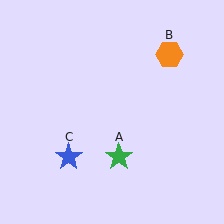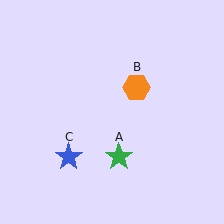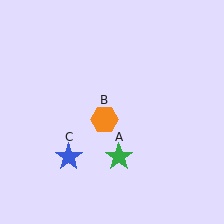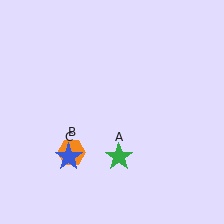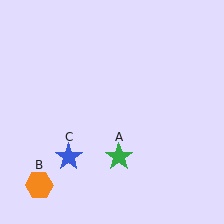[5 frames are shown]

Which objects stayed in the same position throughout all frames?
Green star (object A) and blue star (object C) remained stationary.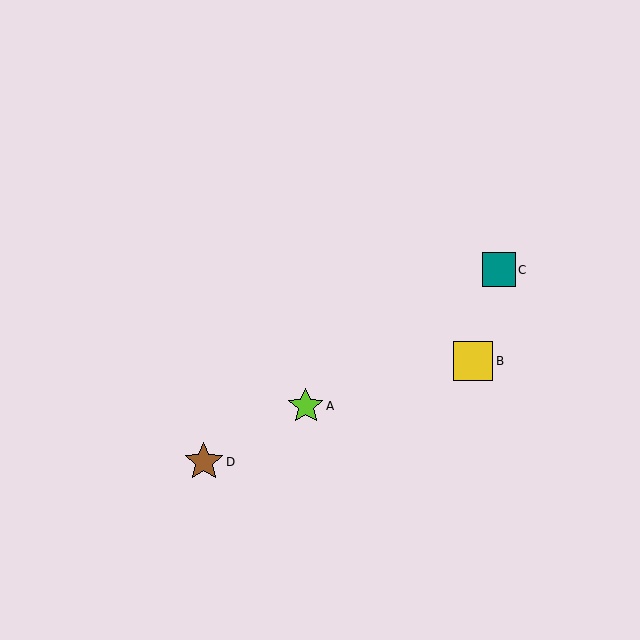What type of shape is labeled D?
Shape D is a brown star.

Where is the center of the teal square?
The center of the teal square is at (499, 270).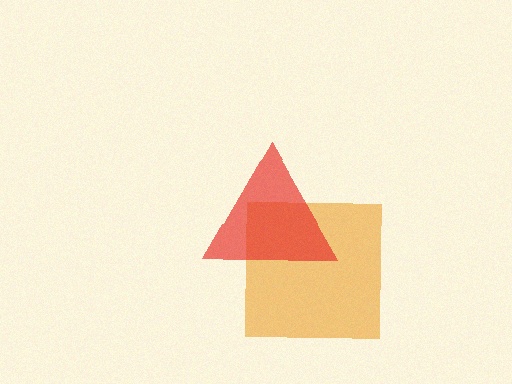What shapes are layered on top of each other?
The layered shapes are: an orange square, a red triangle.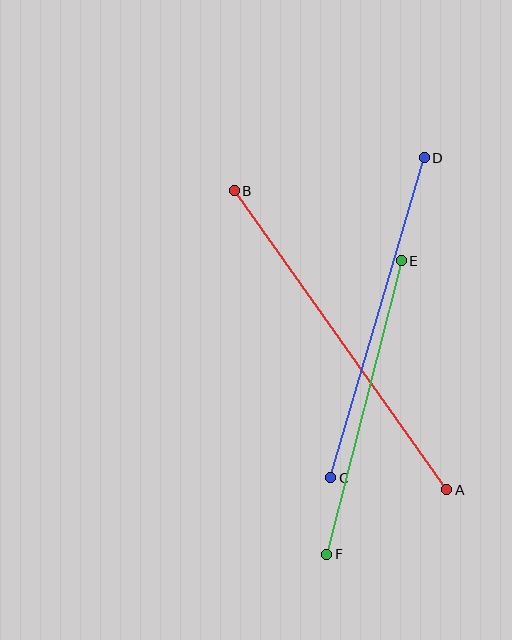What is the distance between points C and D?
The distance is approximately 333 pixels.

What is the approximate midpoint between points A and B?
The midpoint is at approximately (340, 340) pixels.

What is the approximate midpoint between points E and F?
The midpoint is at approximately (364, 408) pixels.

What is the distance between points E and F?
The distance is approximately 302 pixels.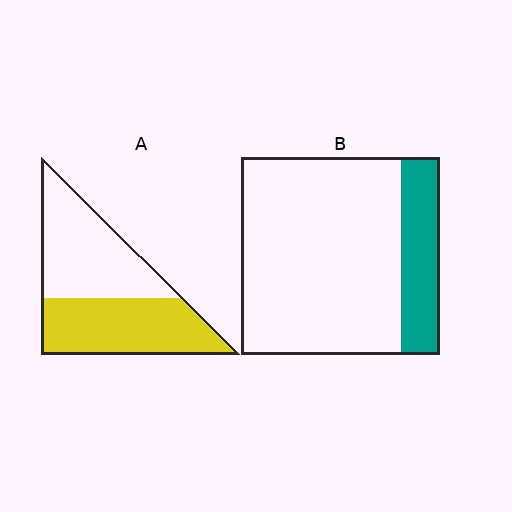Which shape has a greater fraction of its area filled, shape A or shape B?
Shape A.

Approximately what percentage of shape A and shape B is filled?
A is approximately 50% and B is approximately 20%.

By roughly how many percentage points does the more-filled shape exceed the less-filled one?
By roughly 30 percentage points (A over B).